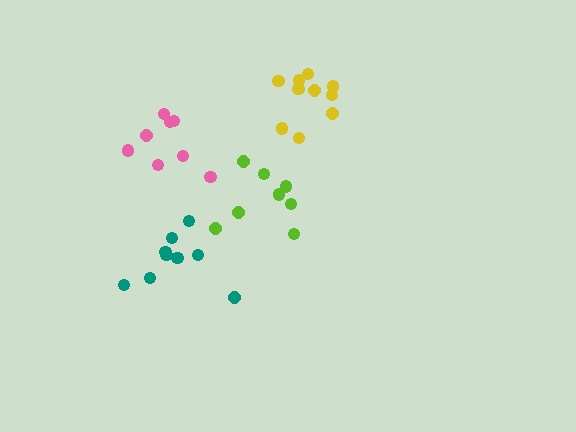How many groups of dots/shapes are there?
There are 4 groups.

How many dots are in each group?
Group 1: 8 dots, Group 2: 10 dots, Group 3: 9 dots, Group 4: 8 dots (35 total).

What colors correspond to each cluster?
The clusters are colored: pink, yellow, teal, lime.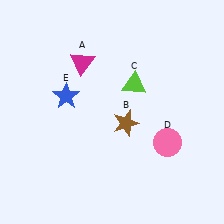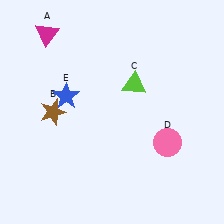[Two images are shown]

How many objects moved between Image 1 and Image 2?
2 objects moved between the two images.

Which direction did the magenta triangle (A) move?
The magenta triangle (A) moved left.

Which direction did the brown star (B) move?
The brown star (B) moved left.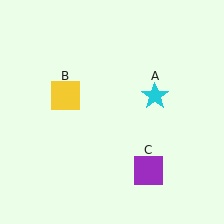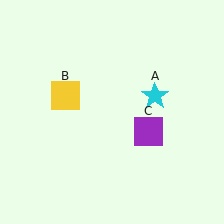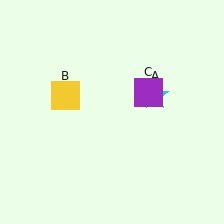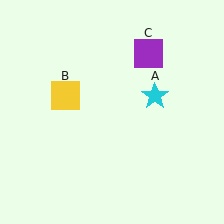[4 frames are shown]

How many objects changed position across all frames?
1 object changed position: purple square (object C).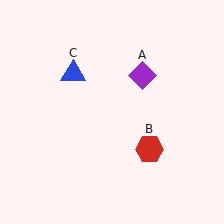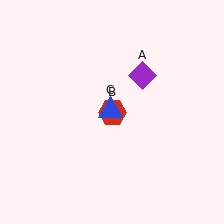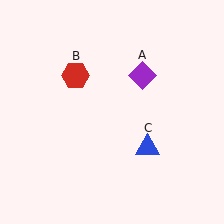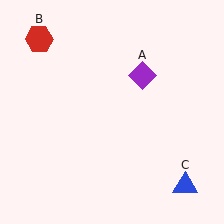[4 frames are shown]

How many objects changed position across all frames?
2 objects changed position: red hexagon (object B), blue triangle (object C).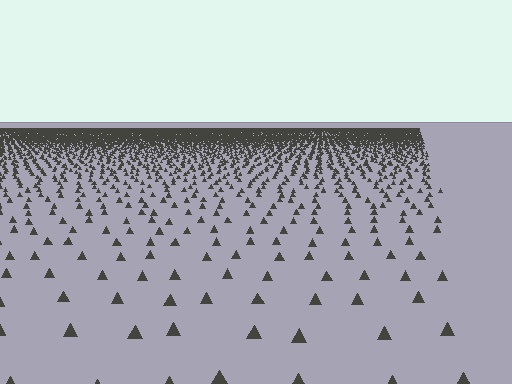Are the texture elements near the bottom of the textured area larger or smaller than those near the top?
Larger. Near the bottom, elements are closer to the viewer and appear at a bigger on-screen size.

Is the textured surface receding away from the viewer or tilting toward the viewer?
The surface is receding away from the viewer. Texture elements get smaller and denser toward the top.